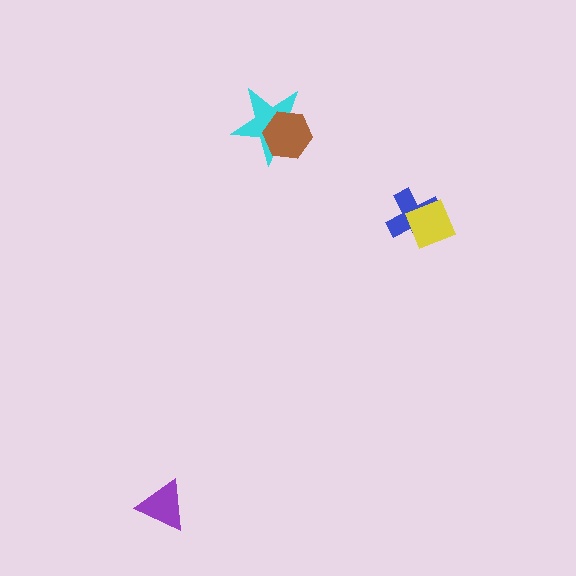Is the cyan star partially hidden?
Yes, it is partially covered by another shape.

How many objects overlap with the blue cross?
1 object overlaps with the blue cross.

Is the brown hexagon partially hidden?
No, no other shape covers it.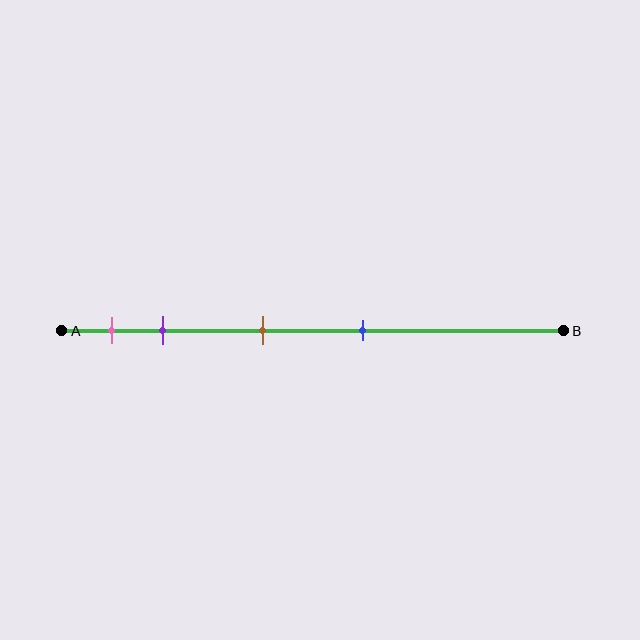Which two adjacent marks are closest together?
The pink and purple marks are the closest adjacent pair.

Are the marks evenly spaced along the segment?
No, the marks are not evenly spaced.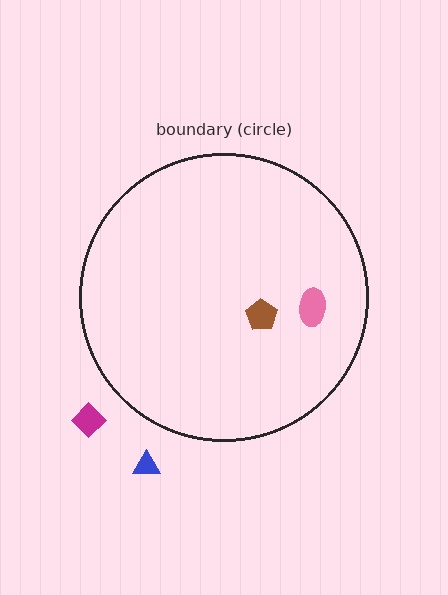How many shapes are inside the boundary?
2 inside, 2 outside.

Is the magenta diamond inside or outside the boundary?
Outside.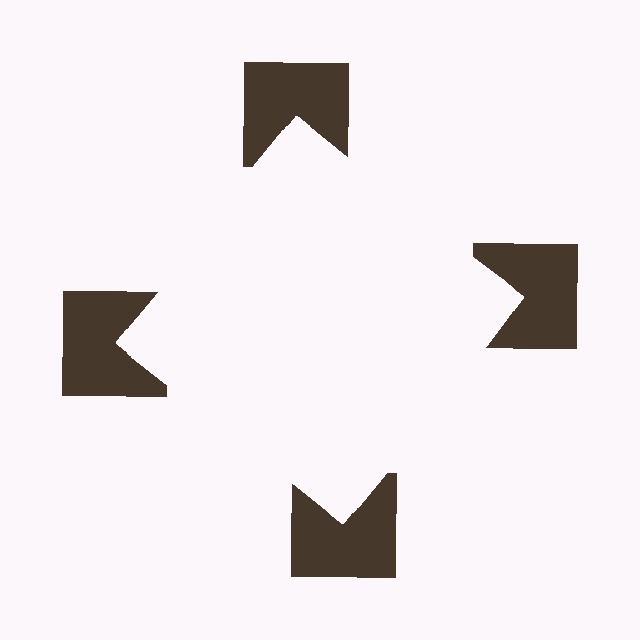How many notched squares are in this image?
There are 4 — one at each vertex of the illusory square.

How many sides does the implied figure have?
4 sides.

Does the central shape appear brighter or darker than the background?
It typically appears slightly brighter than the background, even though no actual brightness change is drawn.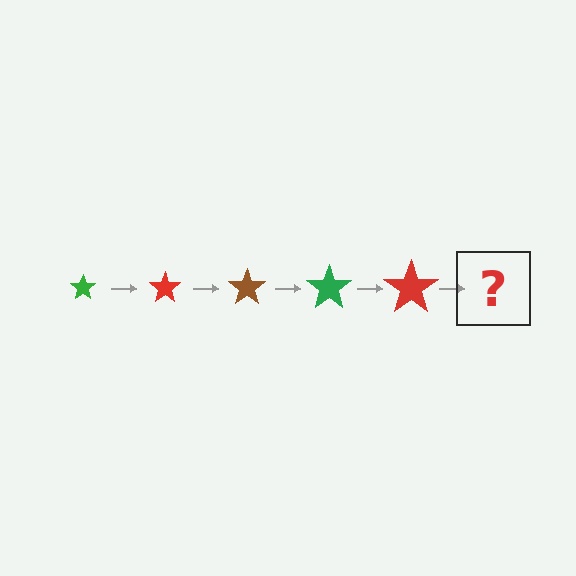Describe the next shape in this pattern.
It should be a brown star, larger than the previous one.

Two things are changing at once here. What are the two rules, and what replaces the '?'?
The two rules are that the star grows larger each step and the color cycles through green, red, and brown. The '?' should be a brown star, larger than the previous one.